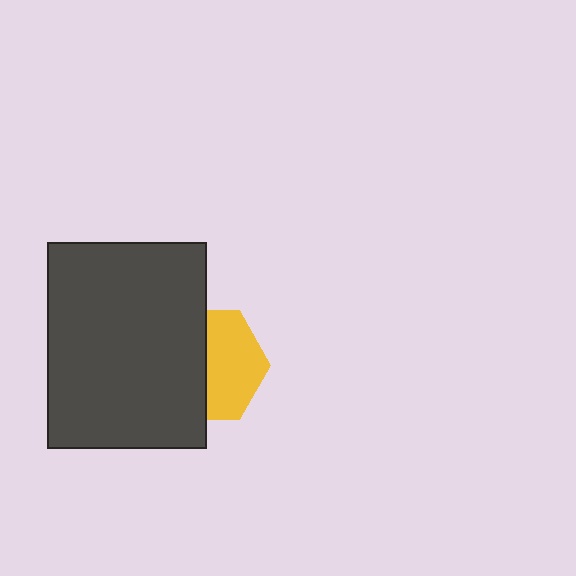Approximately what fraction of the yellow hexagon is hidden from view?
Roughly 49% of the yellow hexagon is hidden behind the dark gray rectangle.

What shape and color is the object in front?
The object in front is a dark gray rectangle.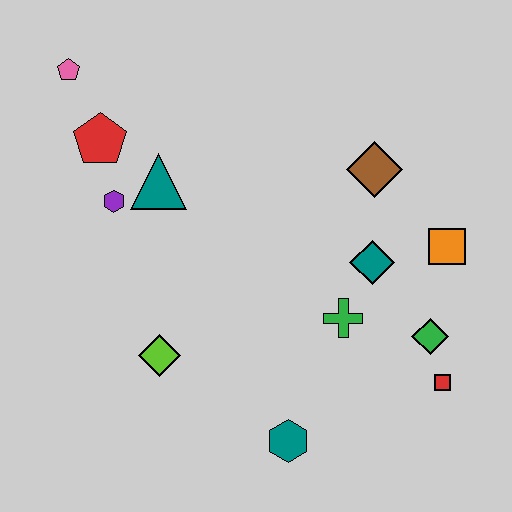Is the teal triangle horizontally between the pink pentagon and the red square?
Yes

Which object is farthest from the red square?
The pink pentagon is farthest from the red square.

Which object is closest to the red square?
The green diamond is closest to the red square.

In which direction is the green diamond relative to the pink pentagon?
The green diamond is to the right of the pink pentagon.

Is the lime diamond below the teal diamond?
Yes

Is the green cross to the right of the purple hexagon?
Yes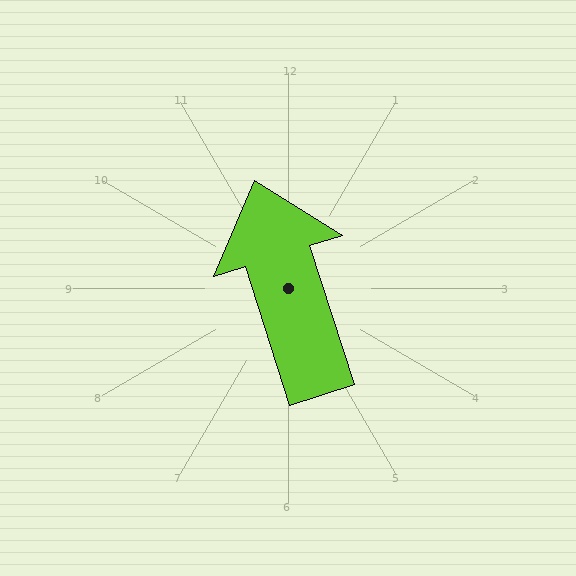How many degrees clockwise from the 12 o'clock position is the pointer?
Approximately 342 degrees.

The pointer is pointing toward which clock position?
Roughly 11 o'clock.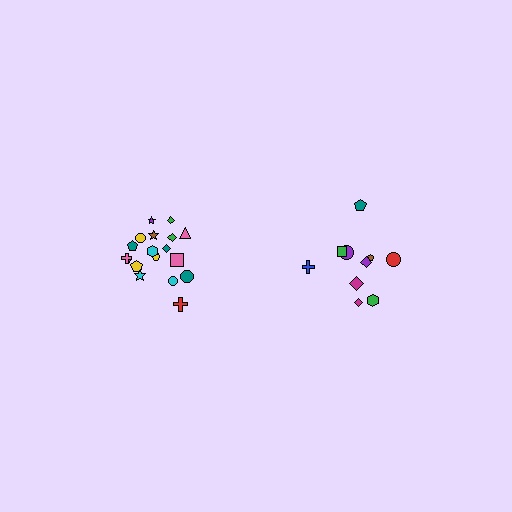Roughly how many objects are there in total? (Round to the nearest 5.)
Roughly 30 objects in total.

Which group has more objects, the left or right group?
The left group.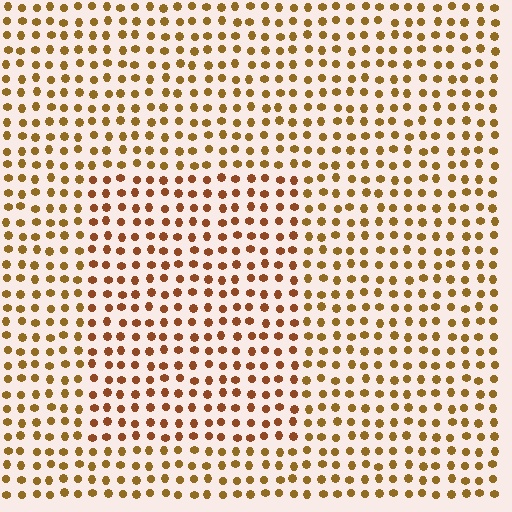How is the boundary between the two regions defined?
The boundary is defined purely by a slight shift in hue (about 20 degrees). Spacing, size, and orientation are identical on both sides.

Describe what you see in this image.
The image is filled with small brown elements in a uniform arrangement. A rectangle-shaped region is visible where the elements are tinted to a slightly different hue, forming a subtle color boundary.